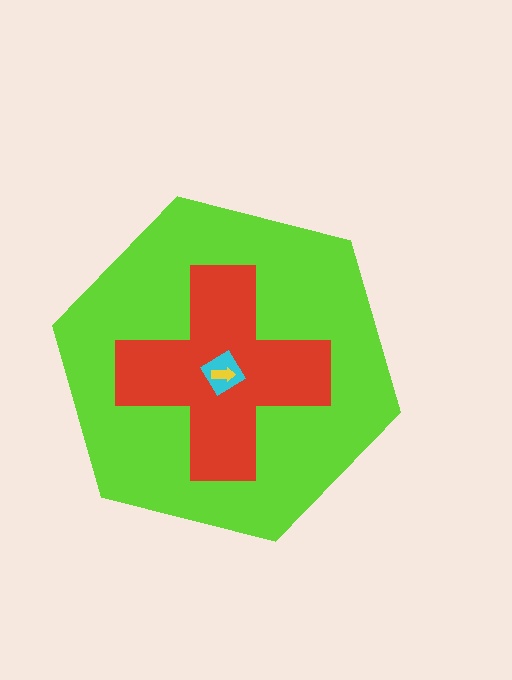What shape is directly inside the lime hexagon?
The red cross.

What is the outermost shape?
The lime hexagon.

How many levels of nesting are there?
4.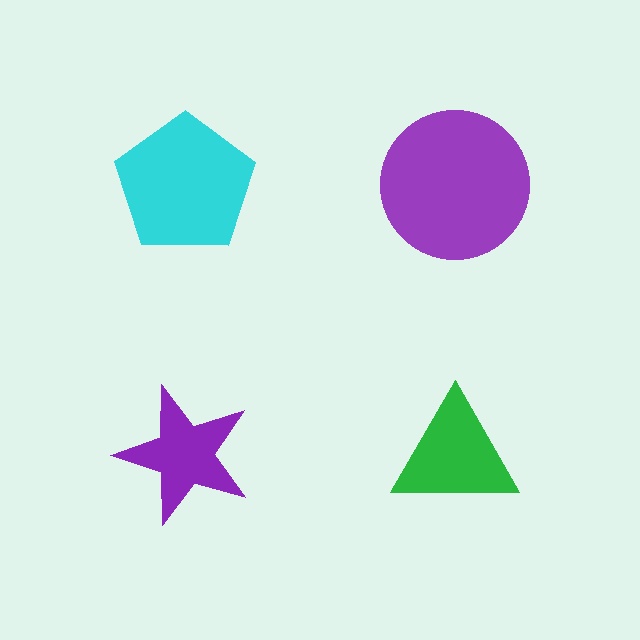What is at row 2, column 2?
A green triangle.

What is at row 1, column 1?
A cyan pentagon.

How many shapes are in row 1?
2 shapes.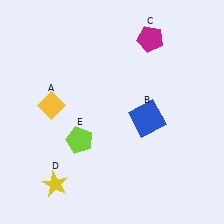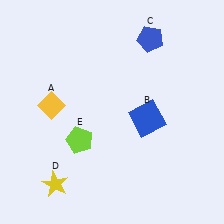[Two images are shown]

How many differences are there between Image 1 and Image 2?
There is 1 difference between the two images.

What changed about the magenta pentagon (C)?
In Image 1, C is magenta. In Image 2, it changed to blue.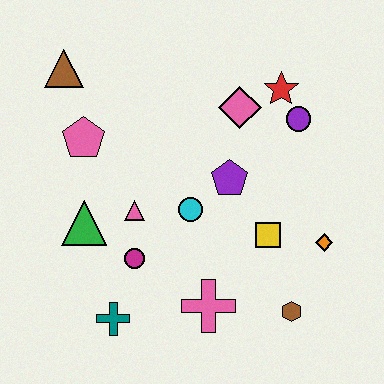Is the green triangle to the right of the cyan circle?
No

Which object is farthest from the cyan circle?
The brown triangle is farthest from the cyan circle.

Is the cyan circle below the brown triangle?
Yes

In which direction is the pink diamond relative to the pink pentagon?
The pink diamond is to the right of the pink pentagon.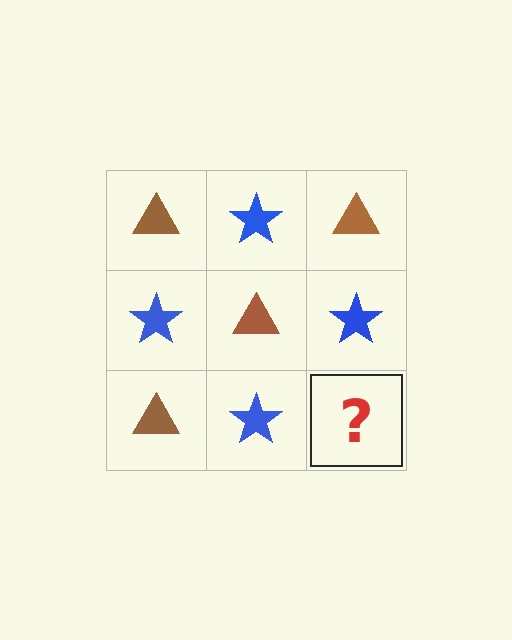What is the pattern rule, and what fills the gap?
The rule is that it alternates brown triangle and blue star in a checkerboard pattern. The gap should be filled with a brown triangle.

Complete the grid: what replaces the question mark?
The question mark should be replaced with a brown triangle.